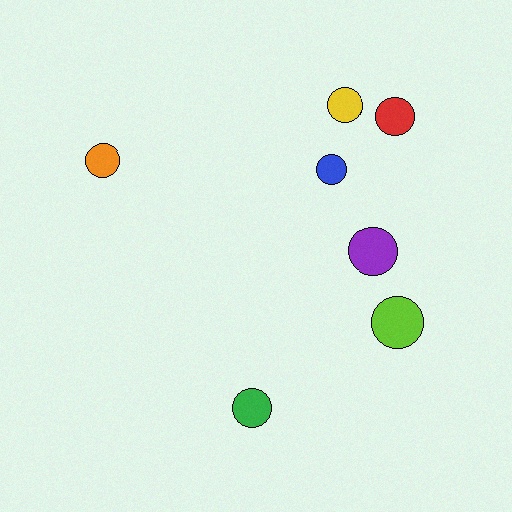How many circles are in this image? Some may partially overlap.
There are 7 circles.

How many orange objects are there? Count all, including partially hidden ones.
There is 1 orange object.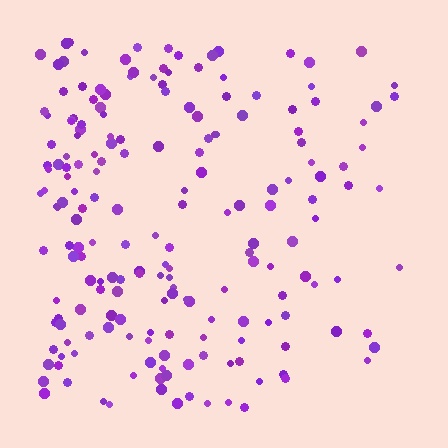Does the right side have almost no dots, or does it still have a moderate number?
Still a moderate number, just noticeably fewer than the left.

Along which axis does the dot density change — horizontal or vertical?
Horizontal.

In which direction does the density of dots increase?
From right to left, with the left side densest.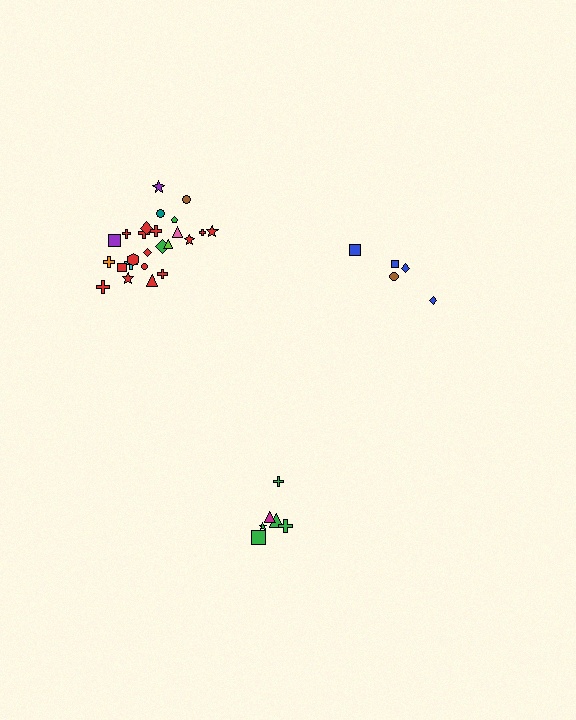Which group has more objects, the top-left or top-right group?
The top-left group.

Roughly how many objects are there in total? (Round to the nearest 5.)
Roughly 35 objects in total.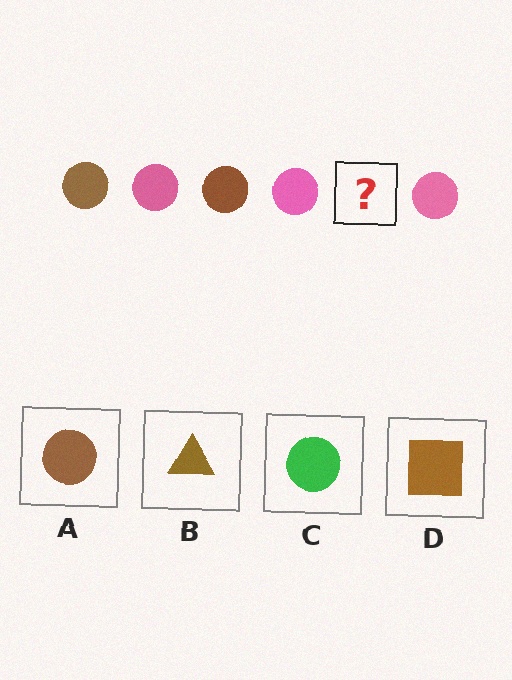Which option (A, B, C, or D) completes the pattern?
A.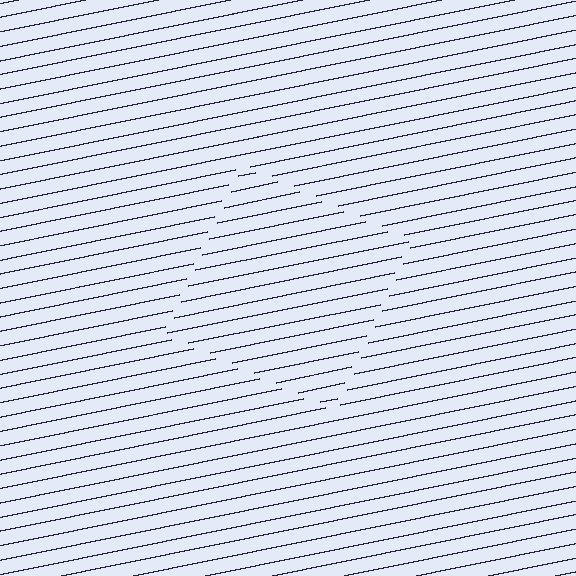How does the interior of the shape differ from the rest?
The interior of the shape contains the same grating, shifted by half a period — the contour is defined by the phase discontinuity where line-ends from the inner and outer gratings abut.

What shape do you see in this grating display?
An illusory square. The interior of the shape contains the same grating, shifted by half a period — the contour is defined by the phase discontinuity where line-ends from the inner and outer gratings abut.